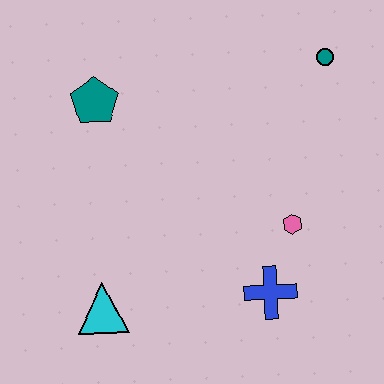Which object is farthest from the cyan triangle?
The teal circle is farthest from the cyan triangle.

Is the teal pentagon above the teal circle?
No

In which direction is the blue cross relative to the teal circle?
The blue cross is below the teal circle.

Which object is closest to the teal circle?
The pink hexagon is closest to the teal circle.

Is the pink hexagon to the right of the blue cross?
Yes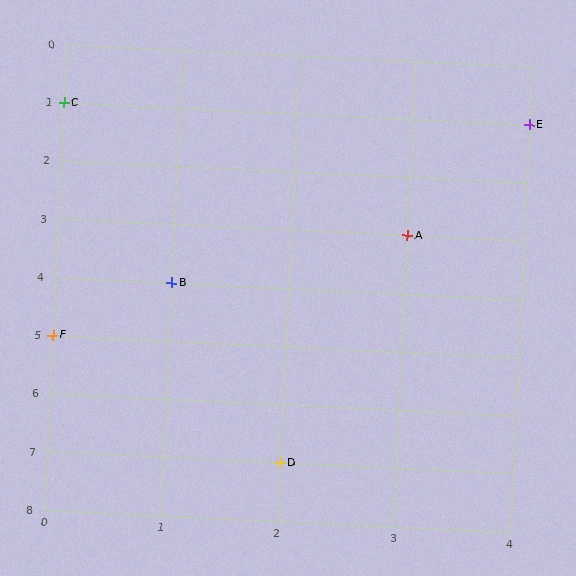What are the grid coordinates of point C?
Point C is at grid coordinates (0, 1).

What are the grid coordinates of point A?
Point A is at grid coordinates (3, 3).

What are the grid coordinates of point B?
Point B is at grid coordinates (1, 4).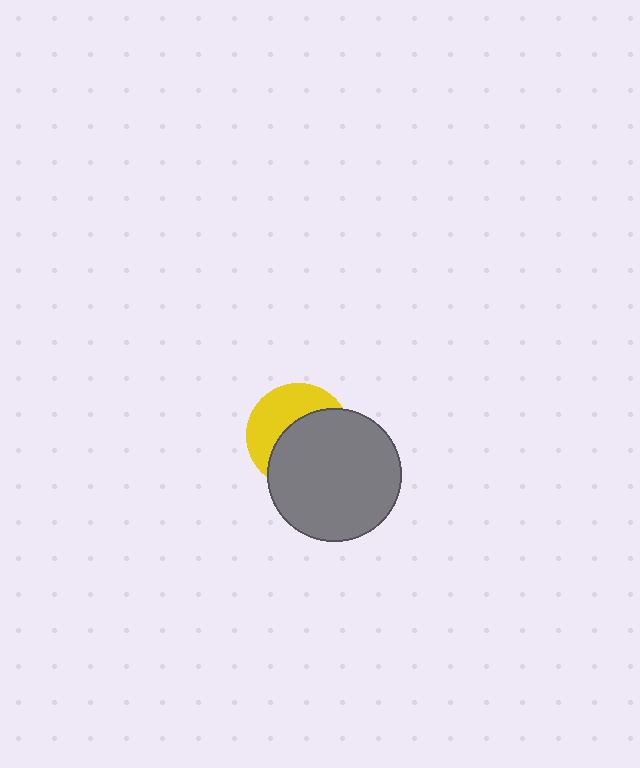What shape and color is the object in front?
The object in front is a gray circle.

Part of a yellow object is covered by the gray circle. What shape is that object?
It is a circle.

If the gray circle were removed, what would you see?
You would see the complete yellow circle.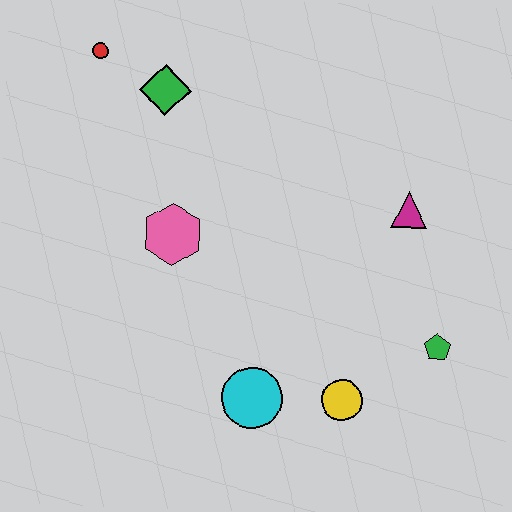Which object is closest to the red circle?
The green diamond is closest to the red circle.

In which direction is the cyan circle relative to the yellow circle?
The cyan circle is to the left of the yellow circle.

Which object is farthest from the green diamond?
The green pentagon is farthest from the green diamond.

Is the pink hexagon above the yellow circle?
Yes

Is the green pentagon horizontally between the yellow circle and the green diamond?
No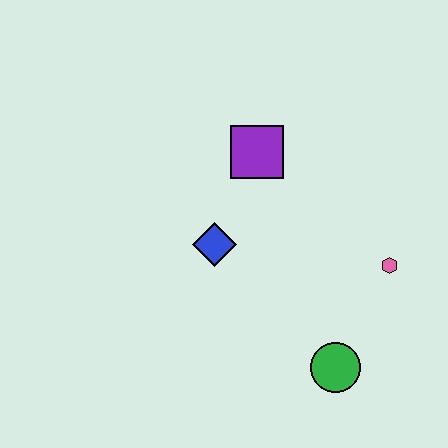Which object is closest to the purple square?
The blue diamond is closest to the purple square.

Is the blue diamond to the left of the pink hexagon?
Yes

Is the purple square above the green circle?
Yes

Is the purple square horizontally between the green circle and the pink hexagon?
No